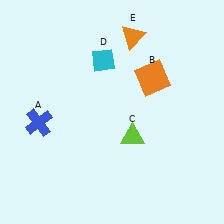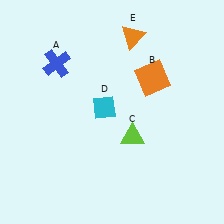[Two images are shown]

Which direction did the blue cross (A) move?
The blue cross (A) moved up.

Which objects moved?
The objects that moved are: the blue cross (A), the cyan diamond (D).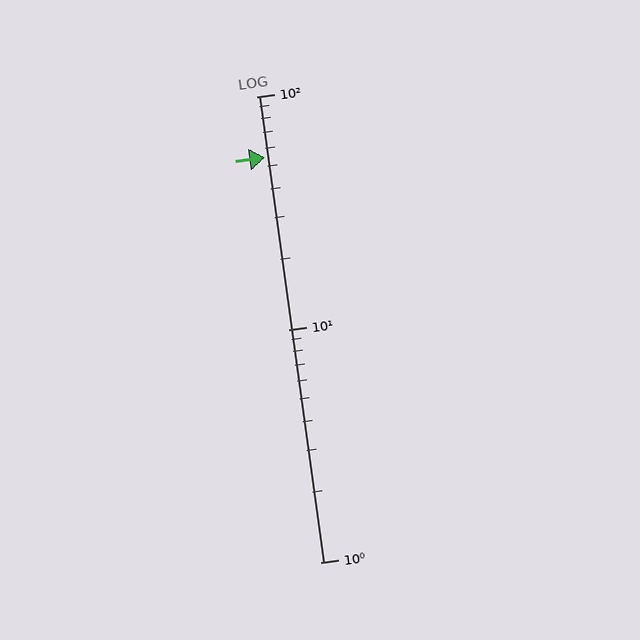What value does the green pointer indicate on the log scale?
The pointer indicates approximately 55.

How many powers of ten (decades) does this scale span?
The scale spans 2 decades, from 1 to 100.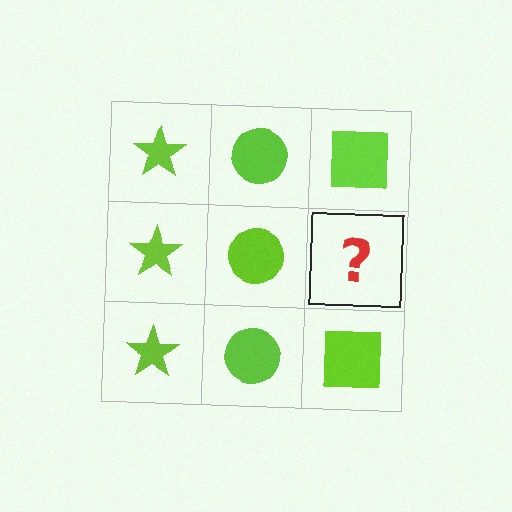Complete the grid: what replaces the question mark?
The question mark should be replaced with a lime square.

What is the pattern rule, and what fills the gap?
The rule is that each column has a consistent shape. The gap should be filled with a lime square.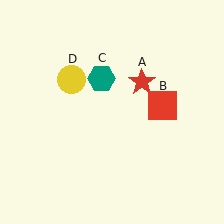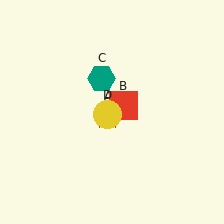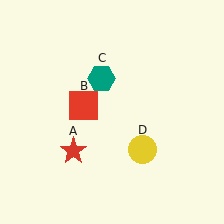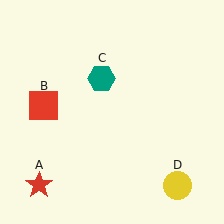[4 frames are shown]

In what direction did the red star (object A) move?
The red star (object A) moved down and to the left.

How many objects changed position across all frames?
3 objects changed position: red star (object A), red square (object B), yellow circle (object D).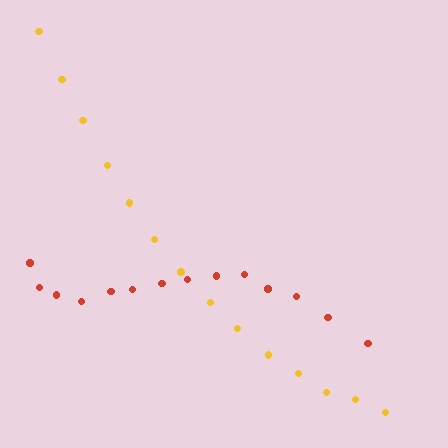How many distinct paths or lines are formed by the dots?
There are 2 distinct paths.